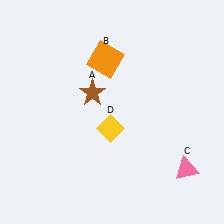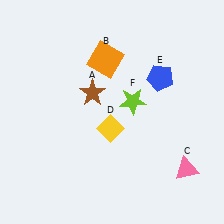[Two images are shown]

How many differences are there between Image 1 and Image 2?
There are 2 differences between the two images.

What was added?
A blue pentagon (E), a lime star (F) were added in Image 2.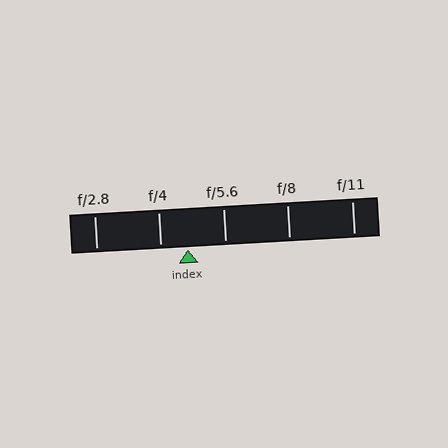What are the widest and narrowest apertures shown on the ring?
The widest aperture shown is f/2.8 and the narrowest is f/11.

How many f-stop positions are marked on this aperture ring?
There are 5 f-stop positions marked.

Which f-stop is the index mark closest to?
The index mark is closest to f/4.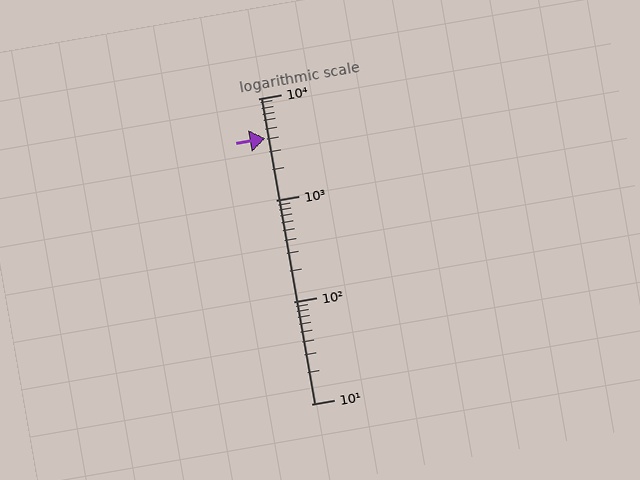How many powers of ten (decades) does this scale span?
The scale spans 3 decades, from 10 to 10000.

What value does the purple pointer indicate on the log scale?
The pointer indicates approximately 4100.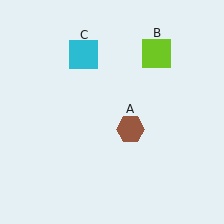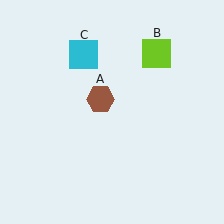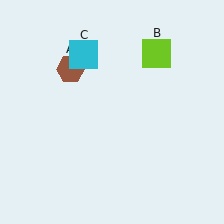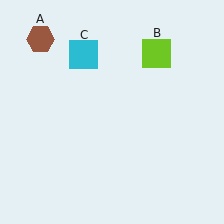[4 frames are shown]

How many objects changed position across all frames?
1 object changed position: brown hexagon (object A).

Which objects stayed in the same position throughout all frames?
Lime square (object B) and cyan square (object C) remained stationary.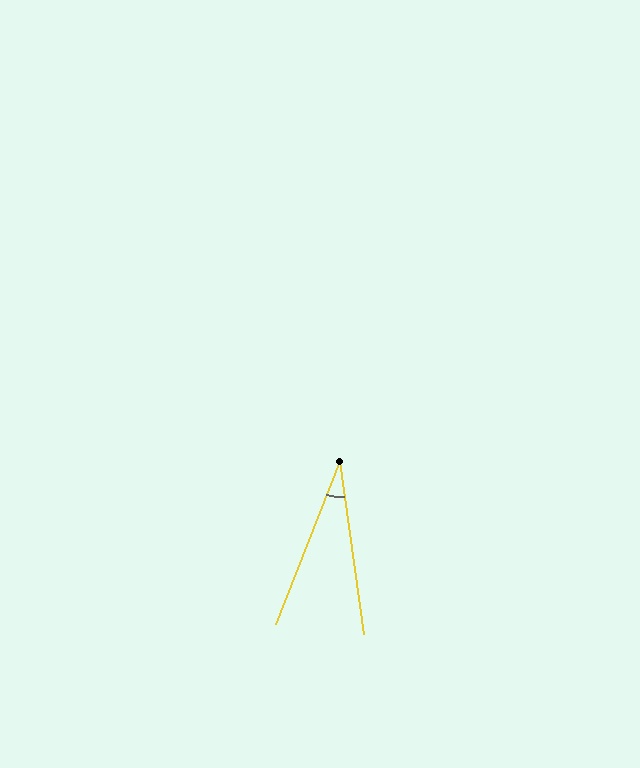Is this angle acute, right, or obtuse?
It is acute.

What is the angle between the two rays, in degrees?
Approximately 29 degrees.